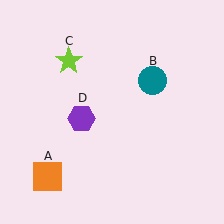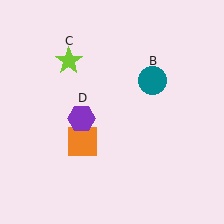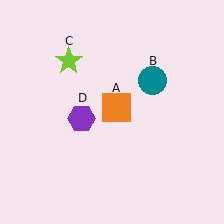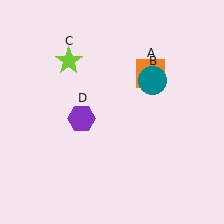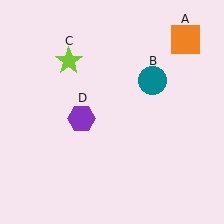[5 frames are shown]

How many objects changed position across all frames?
1 object changed position: orange square (object A).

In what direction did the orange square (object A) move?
The orange square (object A) moved up and to the right.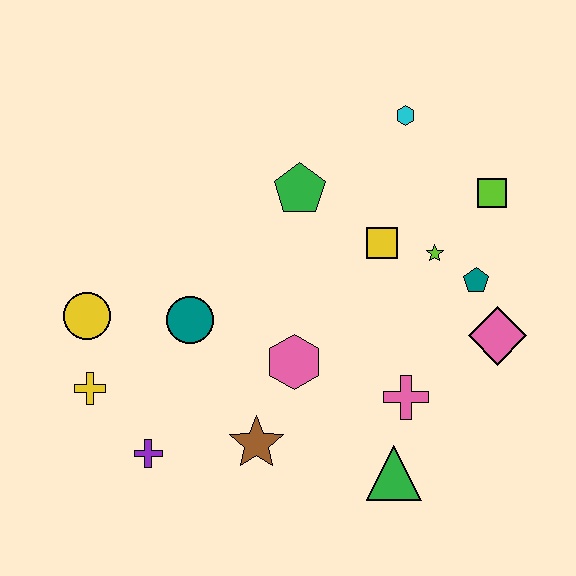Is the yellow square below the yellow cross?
No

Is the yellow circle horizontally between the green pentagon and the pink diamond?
No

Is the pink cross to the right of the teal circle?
Yes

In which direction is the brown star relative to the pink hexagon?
The brown star is below the pink hexagon.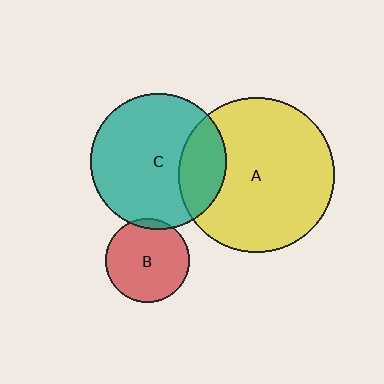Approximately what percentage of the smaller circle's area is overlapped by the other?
Approximately 5%.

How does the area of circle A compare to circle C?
Approximately 1.3 times.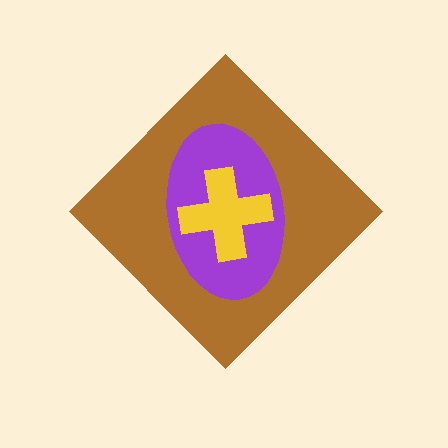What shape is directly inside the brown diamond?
The purple ellipse.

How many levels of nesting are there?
3.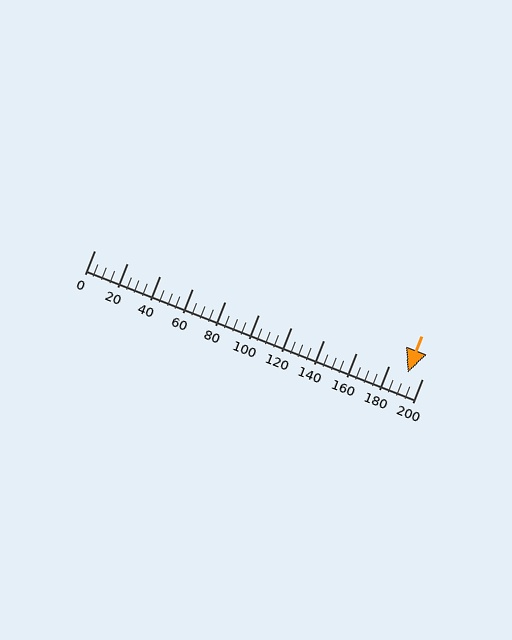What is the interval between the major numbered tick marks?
The major tick marks are spaced 20 units apart.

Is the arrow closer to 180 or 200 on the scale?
The arrow is closer to 200.